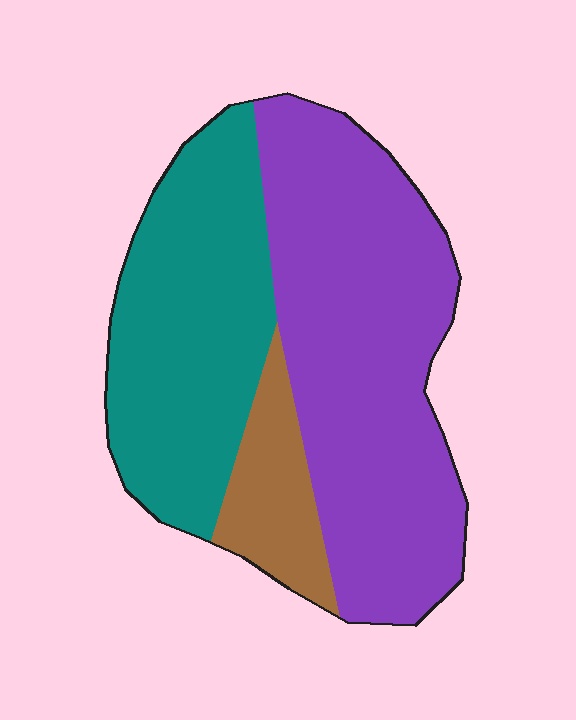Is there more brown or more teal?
Teal.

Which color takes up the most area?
Purple, at roughly 55%.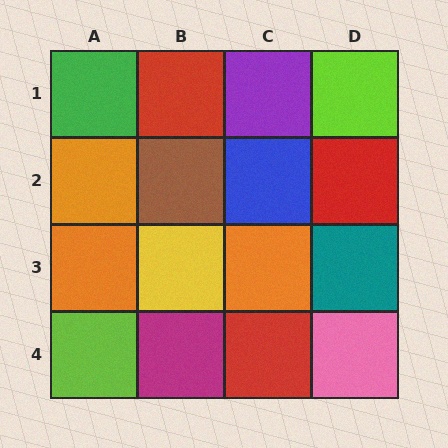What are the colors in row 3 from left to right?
Orange, yellow, orange, teal.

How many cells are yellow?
1 cell is yellow.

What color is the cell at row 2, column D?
Red.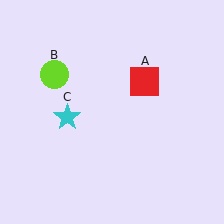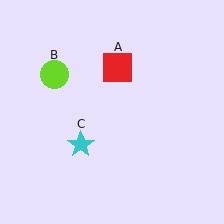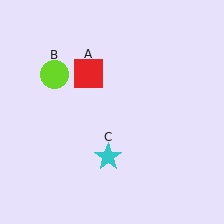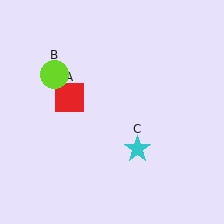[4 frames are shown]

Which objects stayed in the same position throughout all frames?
Lime circle (object B) remained stationary.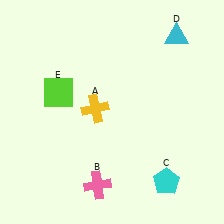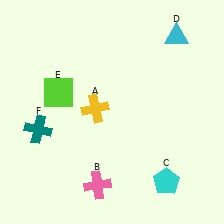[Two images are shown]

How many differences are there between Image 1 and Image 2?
There is 1 difference between the two images.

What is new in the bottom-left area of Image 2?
A teal cross (F) was added in the bottom-left area of Image 2.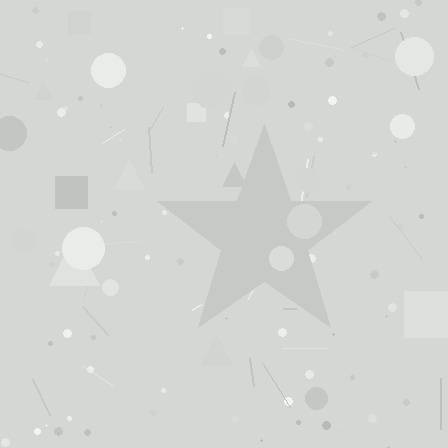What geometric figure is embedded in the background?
A star is embedded in the background.